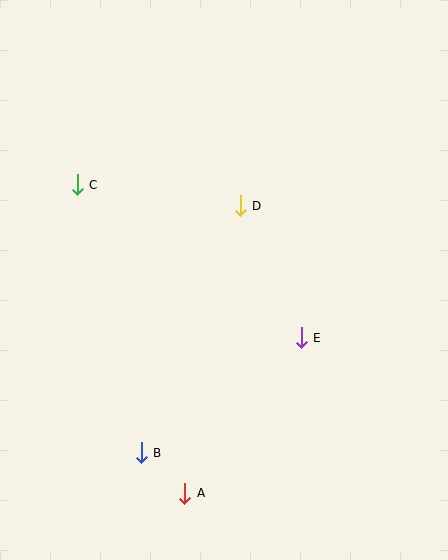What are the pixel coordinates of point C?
Point C is at (77, 185).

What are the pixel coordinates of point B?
Point B is at (141, 453).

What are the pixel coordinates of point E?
Point E is at (301, 338).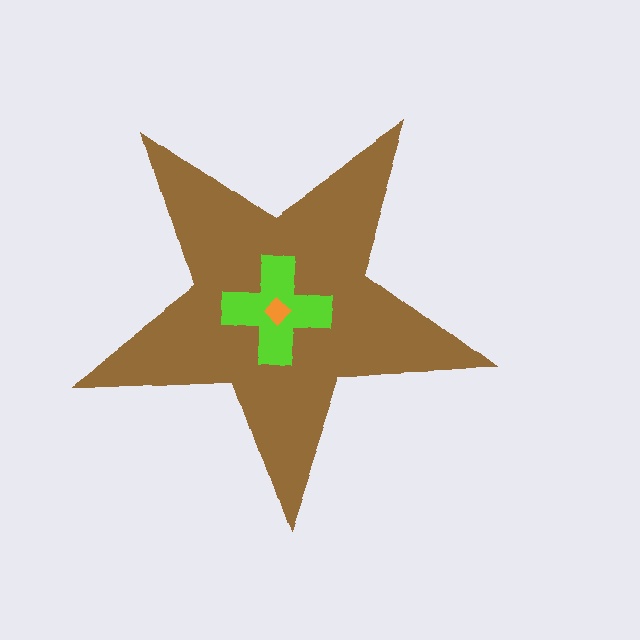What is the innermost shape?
The orange diamond.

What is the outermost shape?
The brown star.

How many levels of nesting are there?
3.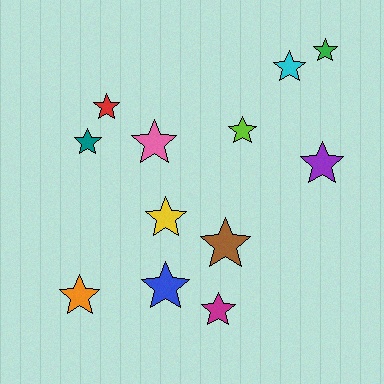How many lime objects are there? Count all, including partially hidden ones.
There is 1 lime object.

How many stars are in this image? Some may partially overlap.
There are 12 stars.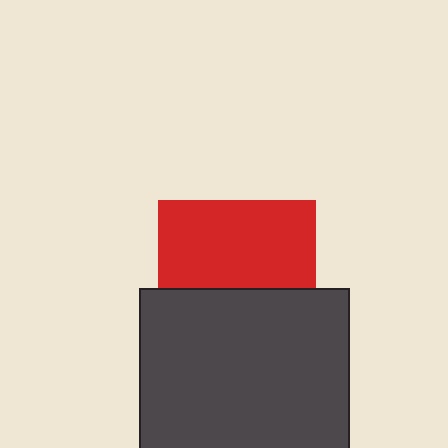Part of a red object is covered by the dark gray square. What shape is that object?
It is a square.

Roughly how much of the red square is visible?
About half of it is visible (roughly 56%).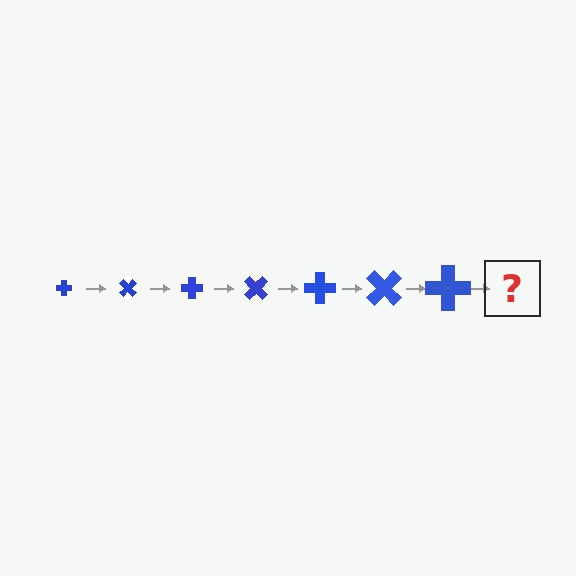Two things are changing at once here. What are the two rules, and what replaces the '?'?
The two rules are that the cross grows larger each step and it rotates 45 degrees each step. The '?' should be a cross, larger than the previous one and rotated 315 degrees from the start.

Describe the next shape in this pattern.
It should be a cross, larger than the previous one and rotated 315 degrees from the start.